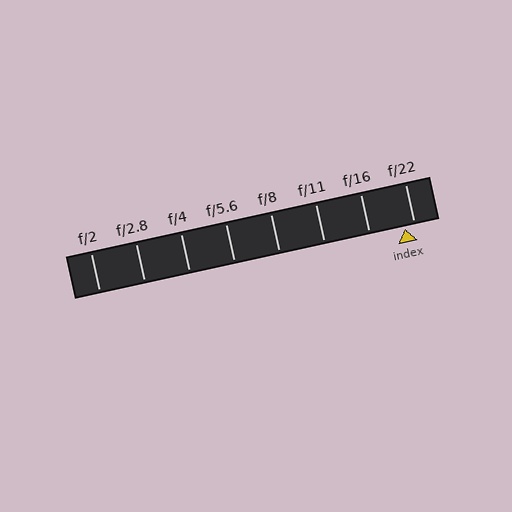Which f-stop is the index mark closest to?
The index mark is closest to f/22.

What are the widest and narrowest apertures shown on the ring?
The widest aperture shown is f/2 and the narrowest is f/22.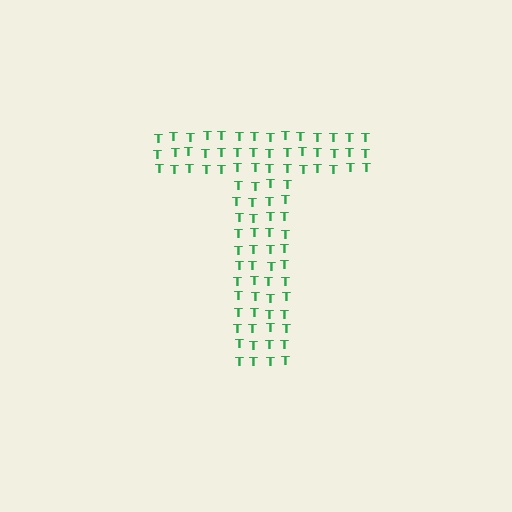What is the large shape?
The large shape is the letter T.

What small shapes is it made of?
It is made of small letter T's.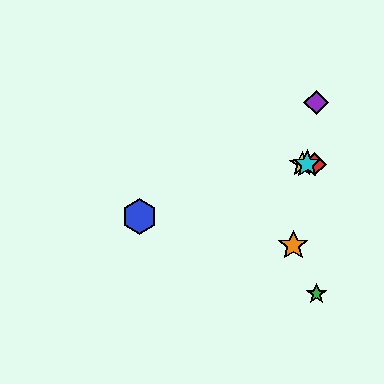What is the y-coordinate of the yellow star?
The yellow star is at y≈164.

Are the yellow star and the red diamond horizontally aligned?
Yes, both are at y≈164.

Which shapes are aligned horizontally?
The red diamond, the yellow star, the cyan star are aligned horizontally.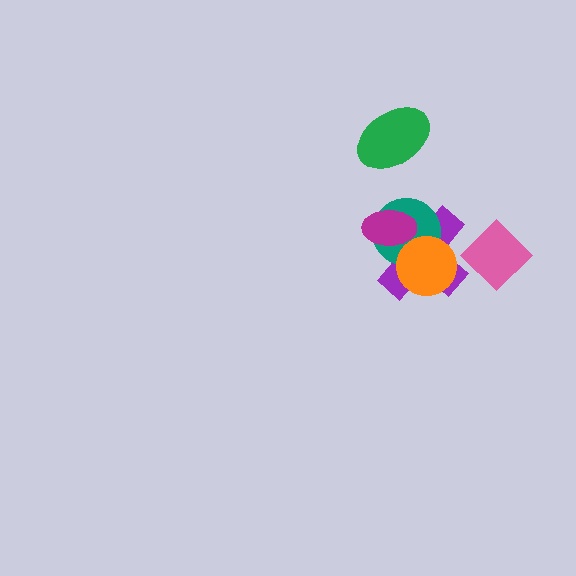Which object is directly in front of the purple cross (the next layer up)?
The pink diamond is directly in front of the purple cross.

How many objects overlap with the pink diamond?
1 object overlaps with the pink diamond.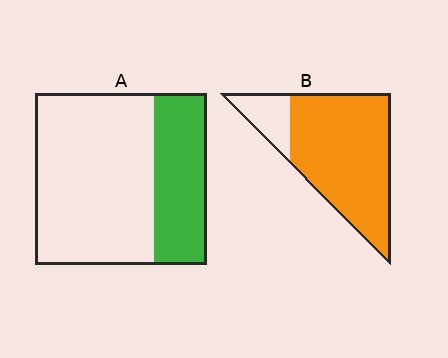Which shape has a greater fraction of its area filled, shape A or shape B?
Shape B.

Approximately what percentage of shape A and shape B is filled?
A is approximately 30% and B is approximately 85%.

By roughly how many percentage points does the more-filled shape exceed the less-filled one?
By roughly 50 percentage points (B over A).